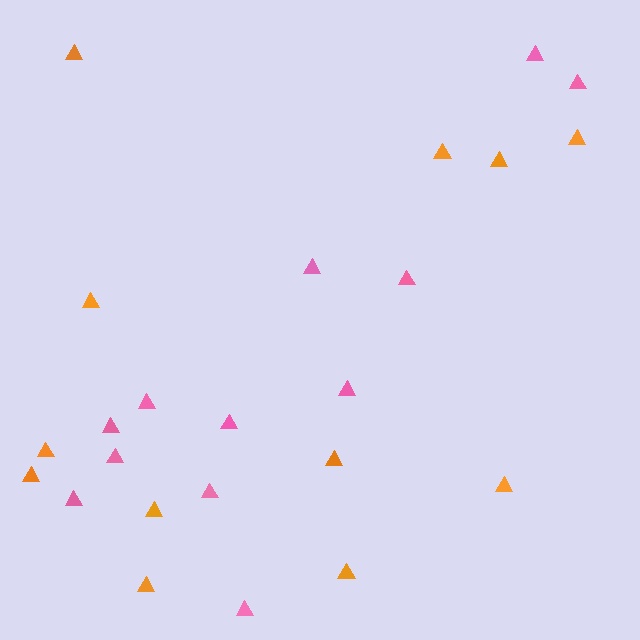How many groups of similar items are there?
There are 2 groups: one group of pink triangles (12) and one group of orange triangles (12).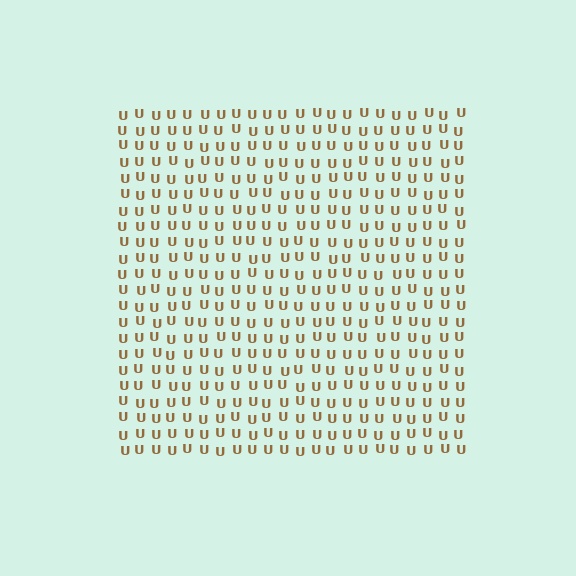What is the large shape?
The large shape is a square.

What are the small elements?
The small elements are letter U's.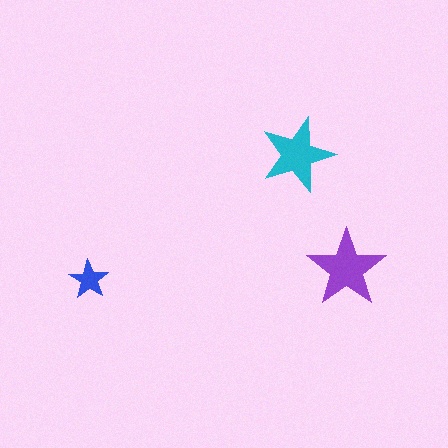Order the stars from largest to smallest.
the purple one, the cyan one, the blue one.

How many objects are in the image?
There are 3 objects in the image.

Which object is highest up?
The cyan star is topmost.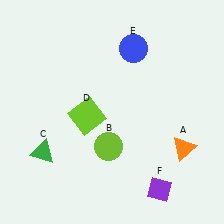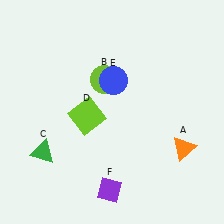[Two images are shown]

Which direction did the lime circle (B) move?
The lime circle (B) moved up.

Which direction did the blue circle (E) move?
The blue circle (E) moved down.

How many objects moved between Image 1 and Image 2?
3 objects moved between the two images.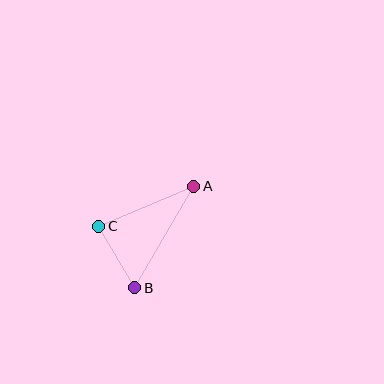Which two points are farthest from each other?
Points A and B are farthest from each other.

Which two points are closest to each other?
Points B and C are closest to each other.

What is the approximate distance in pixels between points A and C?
The distance between A and C is approximately 103 pixels.